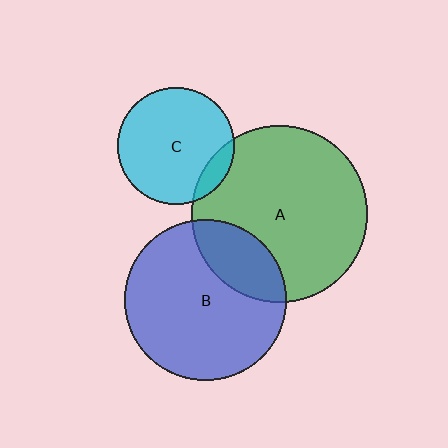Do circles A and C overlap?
Yes.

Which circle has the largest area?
Circle A (green).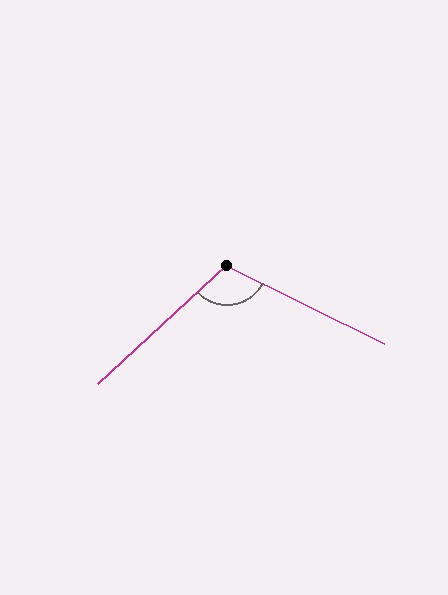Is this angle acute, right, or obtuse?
It is obtuse.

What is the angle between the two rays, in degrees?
Approximately 111 degrees.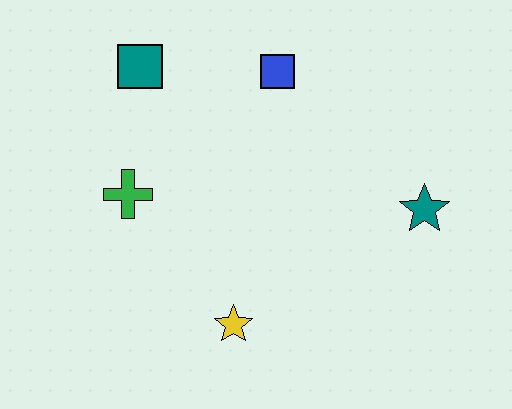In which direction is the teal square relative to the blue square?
The teal square is to the left of the blue square.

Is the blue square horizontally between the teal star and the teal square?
Yes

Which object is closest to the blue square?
The teal square is closest to the blue square.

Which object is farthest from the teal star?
The teal square is farthest from the teal star.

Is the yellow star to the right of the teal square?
Yes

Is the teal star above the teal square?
No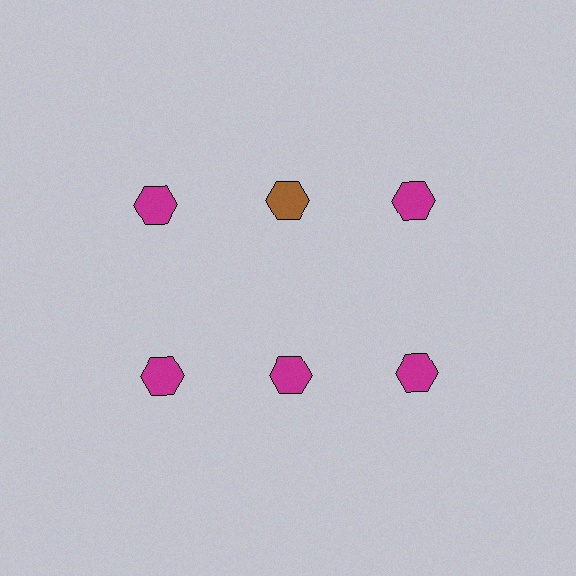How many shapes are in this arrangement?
There are 6 shapes arranged in a grid pattern.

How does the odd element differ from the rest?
It has a different color: brown instead of magenta.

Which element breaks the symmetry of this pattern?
The brown hexagon in the top row, second from left column breaks the symmetry. All other shapes are magenta hexagons.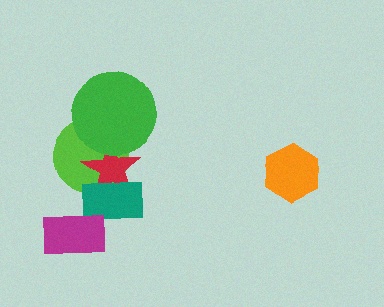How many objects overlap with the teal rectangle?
3 objects overlap with the teal rectangle.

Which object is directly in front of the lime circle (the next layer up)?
The red star is directly in front of the lime circle.